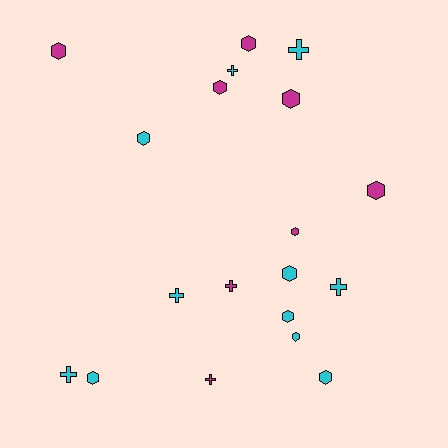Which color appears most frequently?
Cyan, with 11 objects.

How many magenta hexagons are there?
There are 6 magenta hexagons.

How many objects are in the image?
There are 19 objects.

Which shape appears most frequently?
Hexagon, with 12 objects.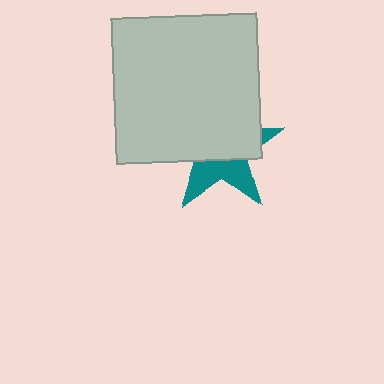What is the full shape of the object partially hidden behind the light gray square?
The partially hidden object is a teal star.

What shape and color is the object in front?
The object in front is a light gray square.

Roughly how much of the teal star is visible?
A small part of it is visible (roughly 40%).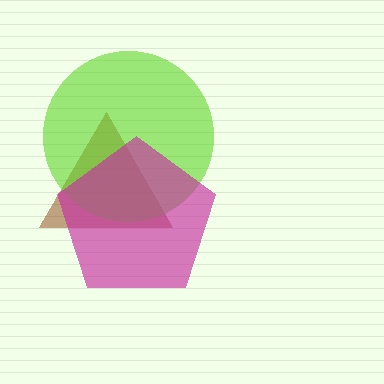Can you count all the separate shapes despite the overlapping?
Yes, there are 3 separate shapes.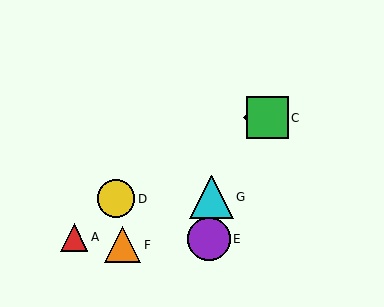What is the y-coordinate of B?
Object B is at y≈118.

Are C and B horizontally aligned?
Yes, both are at y≈118.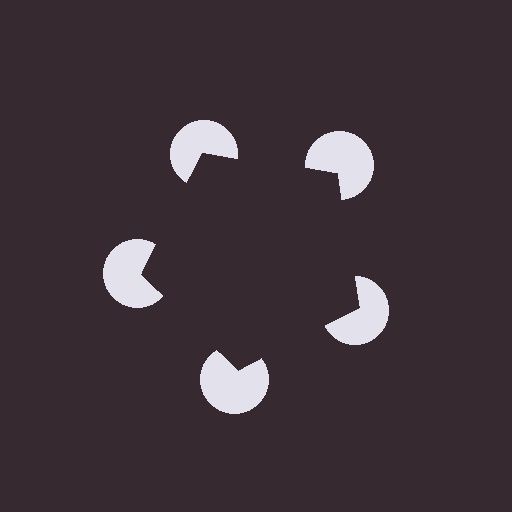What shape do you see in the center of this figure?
An illusory pentagon — its edges are inferred from the aligned wedge cuts in the pac-man discs, not physically drawn.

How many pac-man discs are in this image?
There are 5 — one at each vertex of the illusory pentagon.